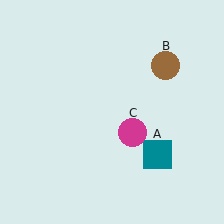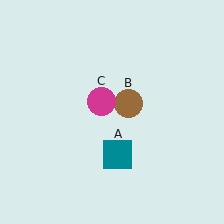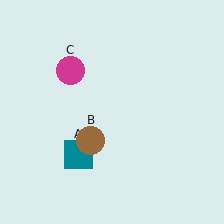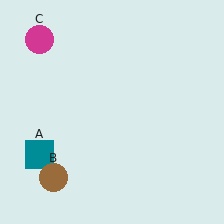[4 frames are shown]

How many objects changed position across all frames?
3 objects changed position: teal square (object A), brown circle (object B), magenta circle (object C).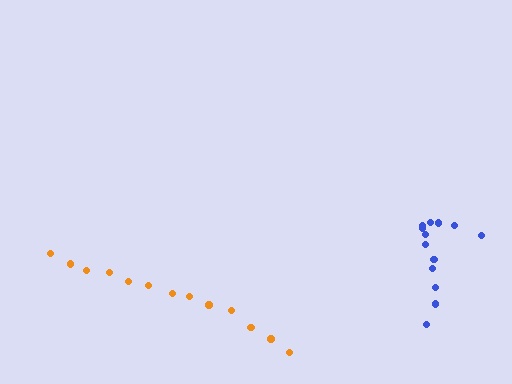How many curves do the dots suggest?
There are 2 distinct paths.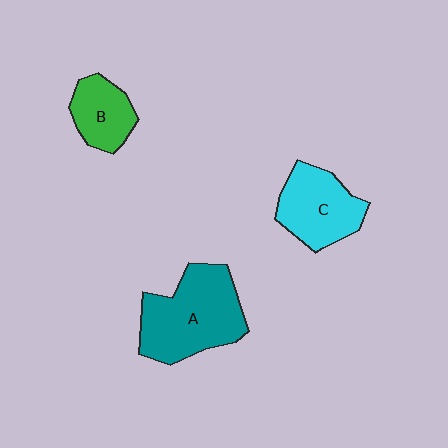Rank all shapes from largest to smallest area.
From largest to smallest: A (teal), C (cyan), B (green).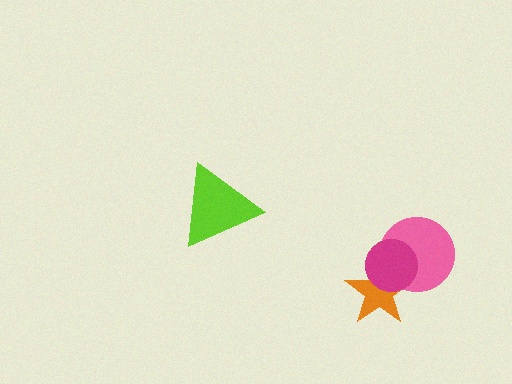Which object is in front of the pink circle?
The magenta circle is in front of the pink circle.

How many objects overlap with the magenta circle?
2 objects overlap with the magenta circle.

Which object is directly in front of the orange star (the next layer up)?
The pink circle is directly in front of the orange star.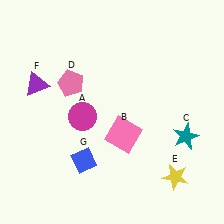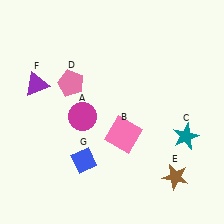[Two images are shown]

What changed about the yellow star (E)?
In Image 1, E is yellow. In Image 2, it changed to brown.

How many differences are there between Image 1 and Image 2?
There is 1 difference between the two images.